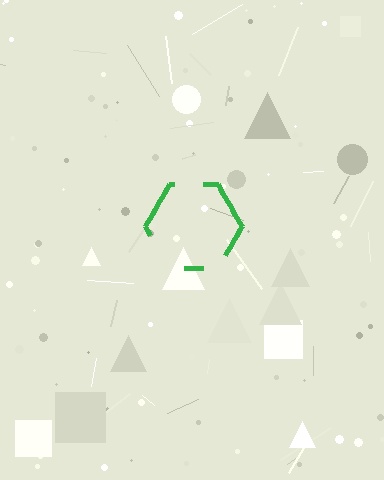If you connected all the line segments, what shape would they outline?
They would outline a hexagon.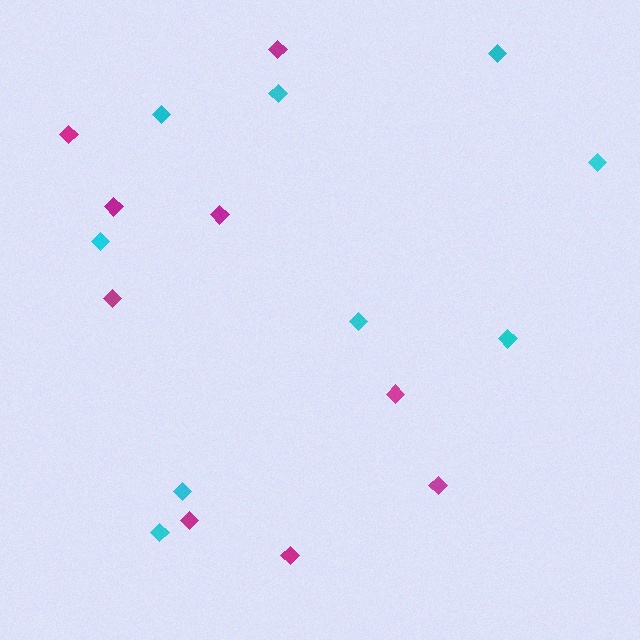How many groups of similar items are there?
There are 2 groups: one group of magenta diamonds (9) and one group of cyan diamonds (9).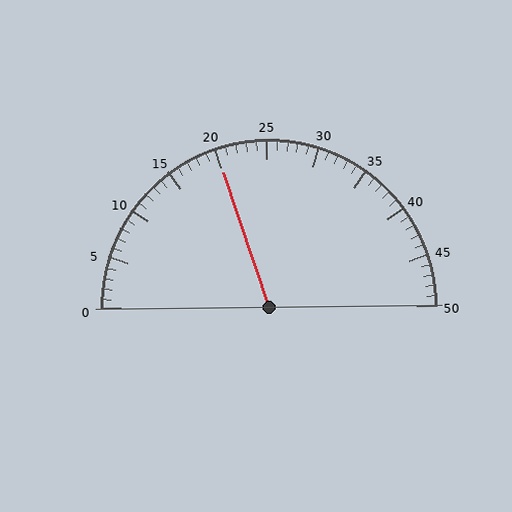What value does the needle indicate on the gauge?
The needle indicates approximately 20.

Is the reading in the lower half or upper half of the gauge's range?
The reading is in the lower half of the range (0 to 50).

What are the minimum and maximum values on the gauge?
The gauge ranges from 0 to 50.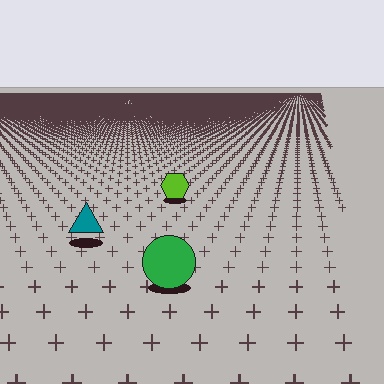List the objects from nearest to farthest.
From nearest to farthest: the green circle, the teal triangle, the lime hexagon.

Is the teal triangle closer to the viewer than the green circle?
No. The green circle is closer — you can tell from the texture gradient: the ground texture is coarser near it.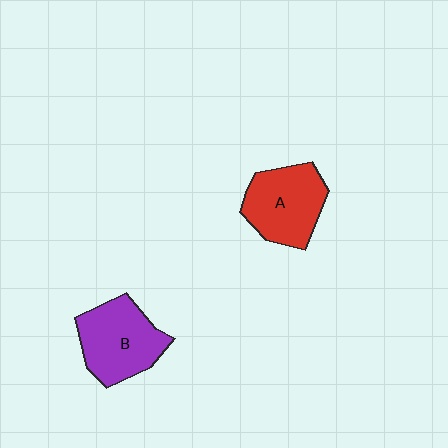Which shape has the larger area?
Shape B (purple).